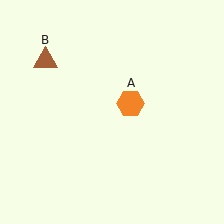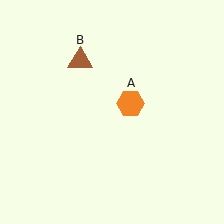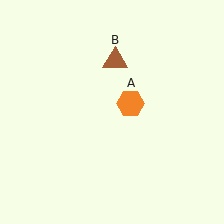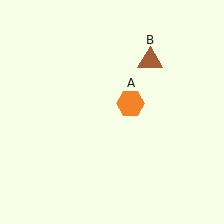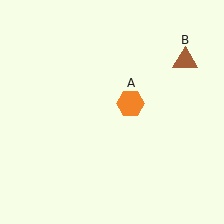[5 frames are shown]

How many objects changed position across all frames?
1 object changed position: brown triangle (object B).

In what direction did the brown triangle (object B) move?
The brown triangle (object B) moved right.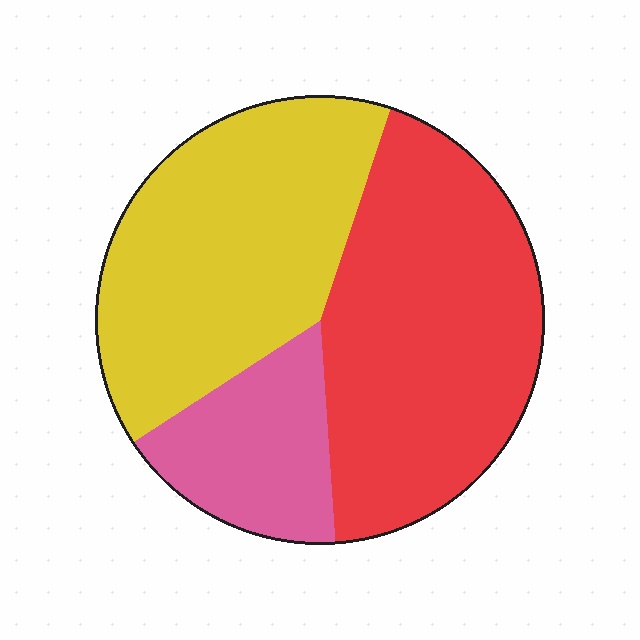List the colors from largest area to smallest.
From largest to smallest: red, yellow, pink.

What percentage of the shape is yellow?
Yellow covers around 40% of the shape.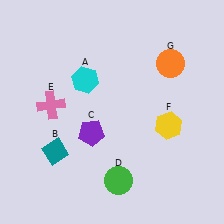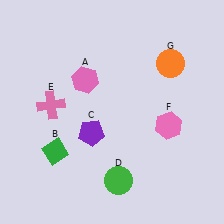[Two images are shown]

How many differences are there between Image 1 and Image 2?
There are 3 differences between the two images.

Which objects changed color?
A changed from cyan to pink. B changed from teal to green. F changed from yellow to pink.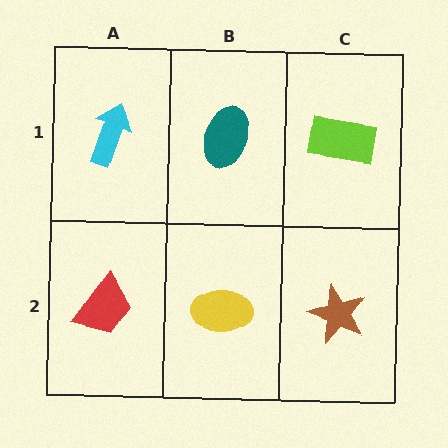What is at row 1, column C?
A lime rectangle.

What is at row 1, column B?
A teal ellipse.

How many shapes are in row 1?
3 shapes.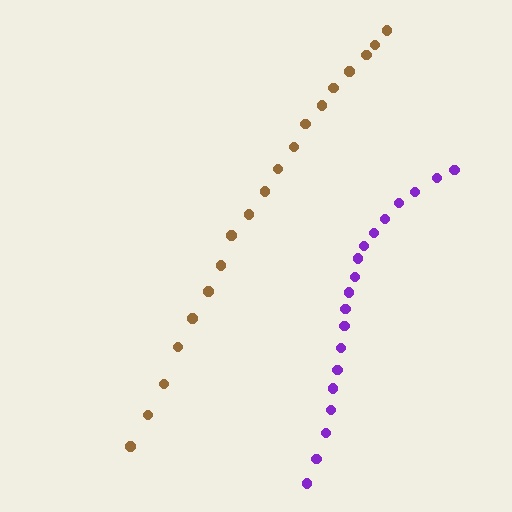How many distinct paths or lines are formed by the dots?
There are 2 distinct paths.